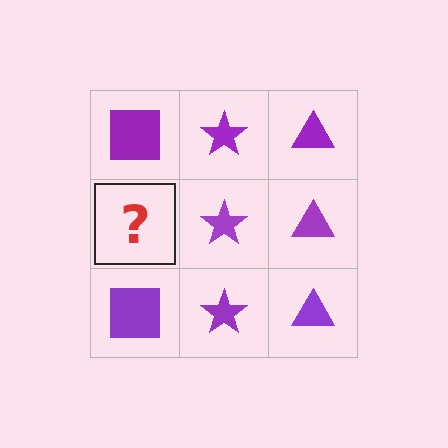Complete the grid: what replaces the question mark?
The question mark should be replaced with a purple square.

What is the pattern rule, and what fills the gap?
The rule is that each column has a consistent shape. The gap should be filled with a purple square.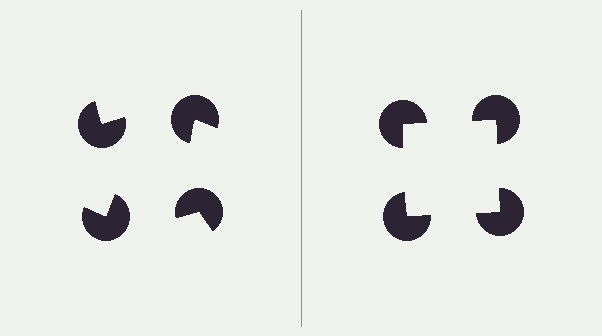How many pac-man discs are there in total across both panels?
8 — 4 on each side.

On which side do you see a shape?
An illusory square appears on the right side. On the left side the wedge cuts are rotated, so no coherent shape forms.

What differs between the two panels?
The pac-man discs are positioned identically on both sides; only the wedge orientations differ. On the right they align to a square; on the left they are misaligned.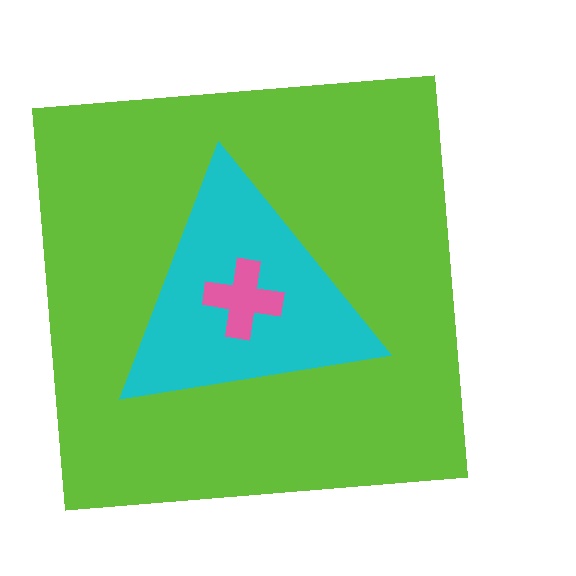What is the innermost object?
The pink cross.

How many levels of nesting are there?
3.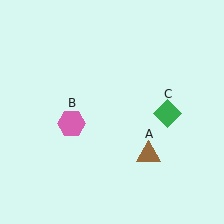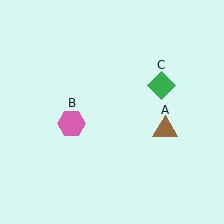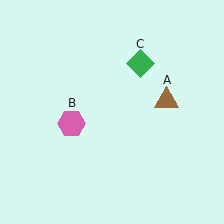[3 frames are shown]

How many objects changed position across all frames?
2 objects changed position: brown triangle (object A), green diamond (object C).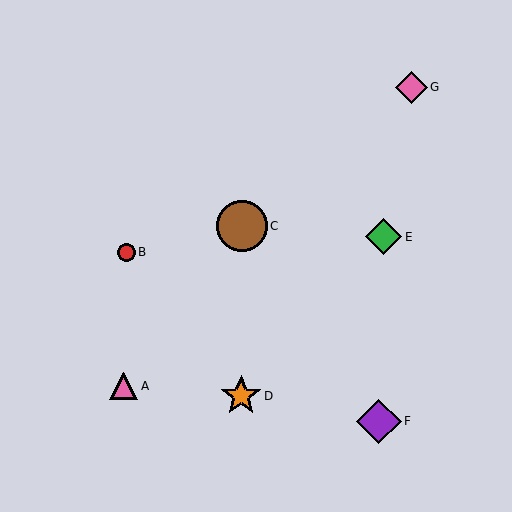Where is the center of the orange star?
The center of the orange star is at (241, 396).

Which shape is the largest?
The brown circle (labeled C) is the largest.